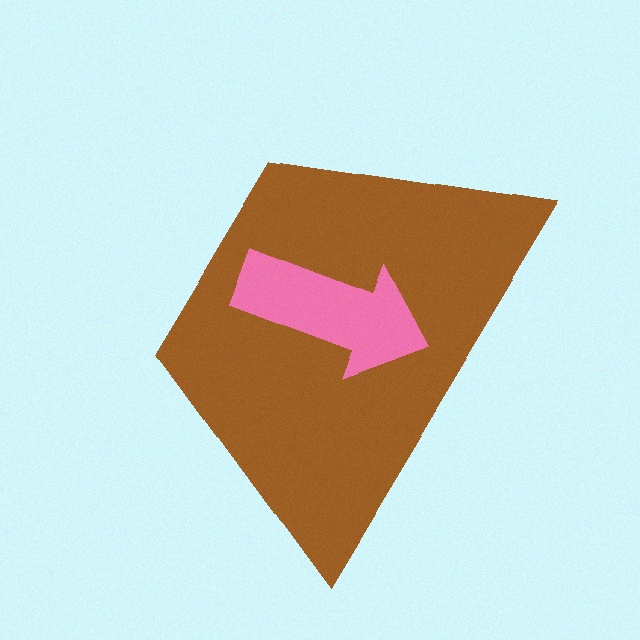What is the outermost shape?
The brown trapezoid.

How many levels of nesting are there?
2.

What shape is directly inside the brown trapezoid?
The pink arrow.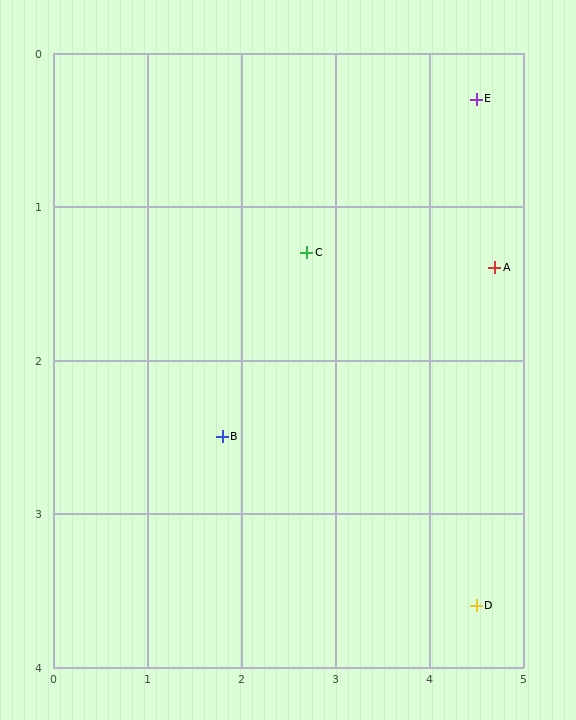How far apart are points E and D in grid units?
Points E and D are about 3.3 grid units apart.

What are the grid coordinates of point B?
Point B is at approximately (1.8, 2.5).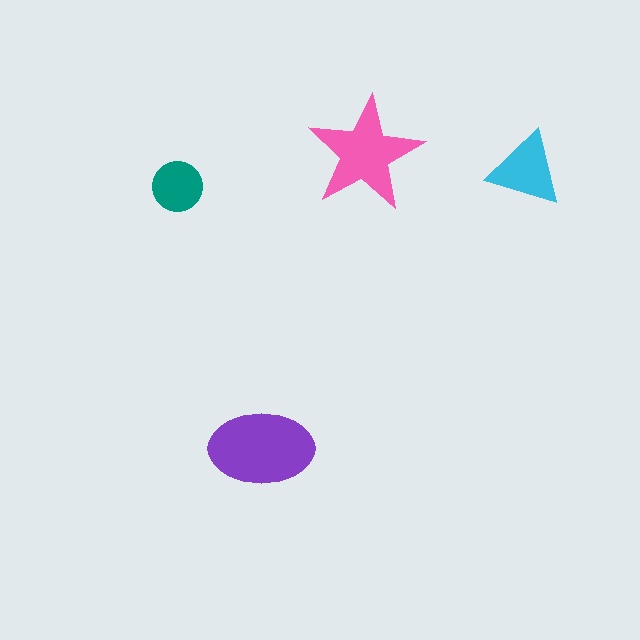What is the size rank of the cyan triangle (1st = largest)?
3rd.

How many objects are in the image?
There are 4 objects in the image.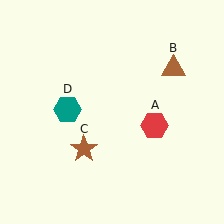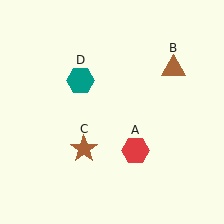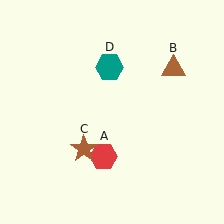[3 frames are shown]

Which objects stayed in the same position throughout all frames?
Brown triangle (object B) and brown star (object C) remained stationary.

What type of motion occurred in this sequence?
The red hexagon (object A), teal hexagon (object D) rotated clockwise around the center of the scene.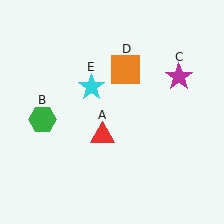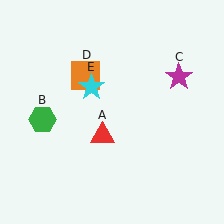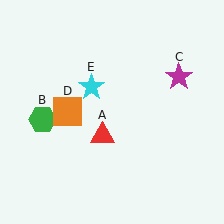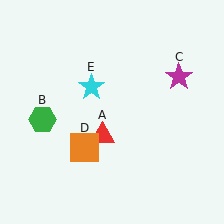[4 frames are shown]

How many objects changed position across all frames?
1 object changed position: orange square (object D).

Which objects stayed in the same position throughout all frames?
Red triangle (object A) and green hexagon (object B) and magenta star (object C) and cyan star (object E) remained stationary.